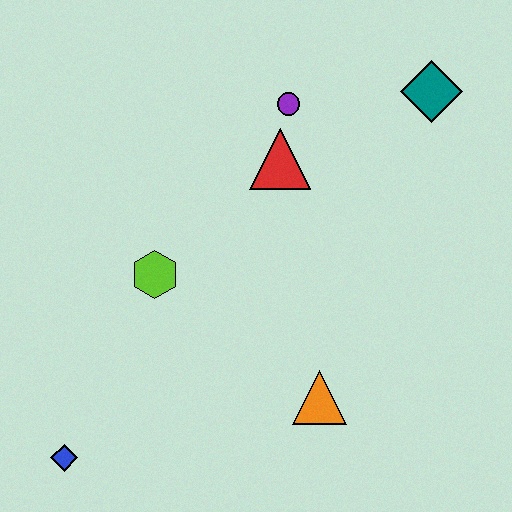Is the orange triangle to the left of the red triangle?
No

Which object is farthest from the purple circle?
The blue diamond is farthest from the purple circle.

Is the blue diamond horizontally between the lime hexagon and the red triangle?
No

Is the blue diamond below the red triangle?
Yes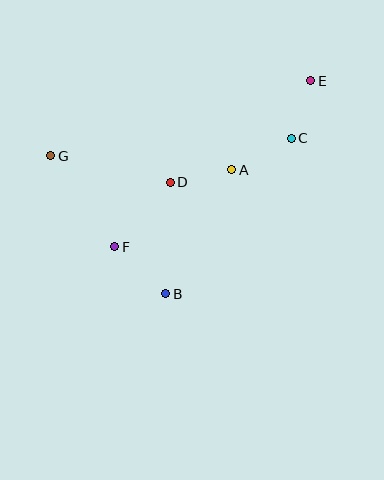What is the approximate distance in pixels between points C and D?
The distance between C and D is approximately 129 pixels.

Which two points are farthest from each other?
Points E and G are farthest from each other.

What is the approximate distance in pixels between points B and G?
The distance between B and G is approximately 180 pixels.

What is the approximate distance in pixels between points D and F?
The distance between D and F is approximately 85 pixels.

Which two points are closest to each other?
Points C and E are closest to each other.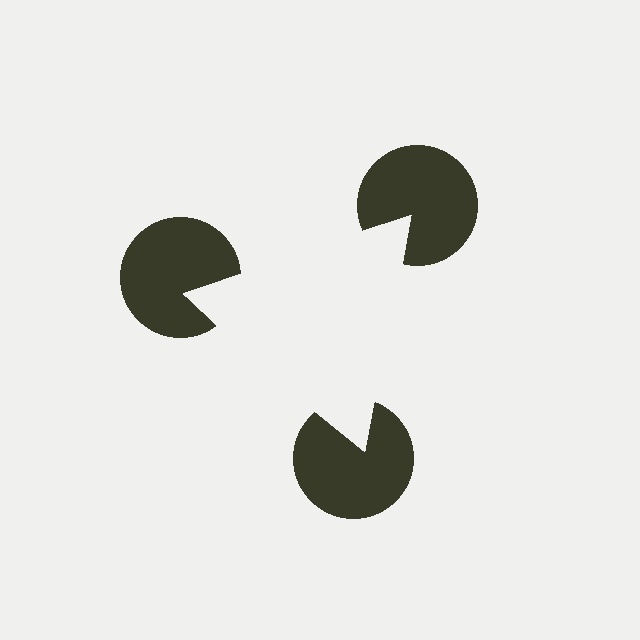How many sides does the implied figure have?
3 sides.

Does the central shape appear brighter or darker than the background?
It typically appears slightly brighter than the background, even though no actual brightness change is drawn.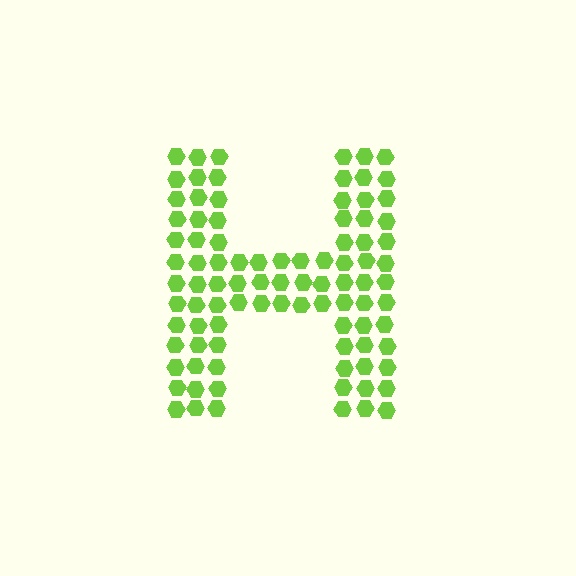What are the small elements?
The small elements are hexagons.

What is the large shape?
The large shape is the letter H.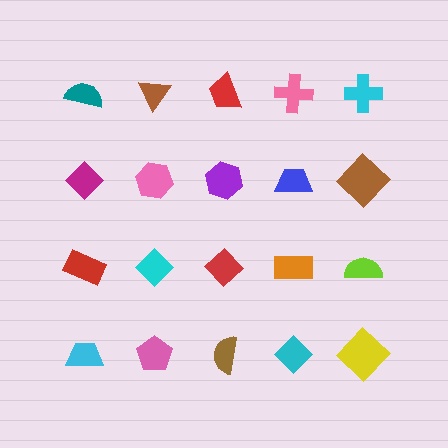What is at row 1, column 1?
A teal semicircle.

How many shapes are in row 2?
5 shapes.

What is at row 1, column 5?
A cyan cross.